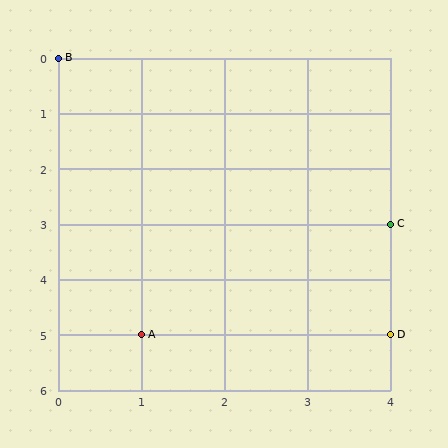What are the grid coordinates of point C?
Point C is at grid coordinates (4, 3).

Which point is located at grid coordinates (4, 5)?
Point D is at (4, 5).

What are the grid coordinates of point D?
Point D is at grid coordinates (4, 5).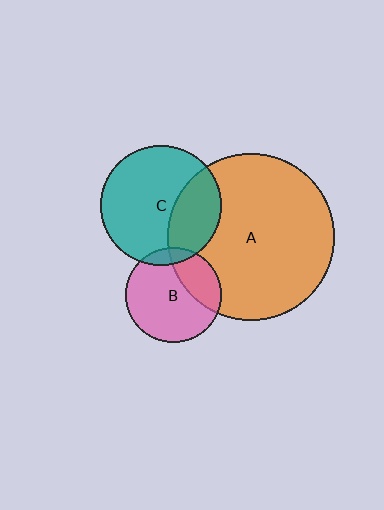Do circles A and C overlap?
Yes.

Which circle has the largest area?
Circle A (orange).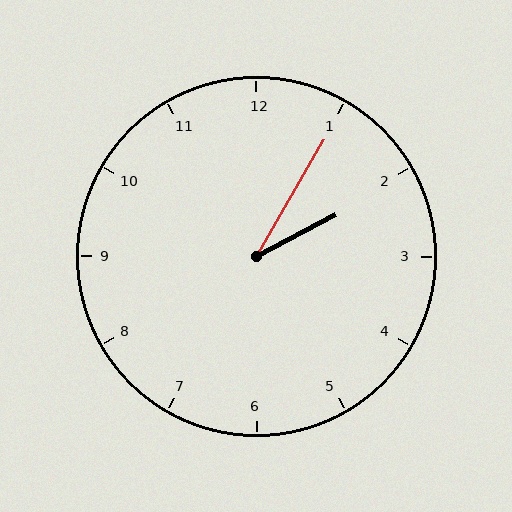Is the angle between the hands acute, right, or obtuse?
It is acute.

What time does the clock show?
2:05.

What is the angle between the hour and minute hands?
Approximately 32 degrees.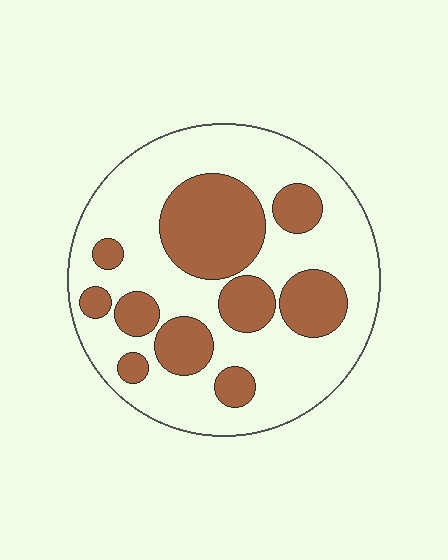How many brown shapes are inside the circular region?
10.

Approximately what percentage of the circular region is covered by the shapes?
Approximately 35%.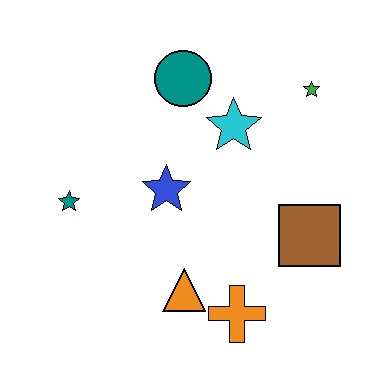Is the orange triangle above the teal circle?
No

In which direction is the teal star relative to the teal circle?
The teal star is below the teal circle.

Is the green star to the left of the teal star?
No